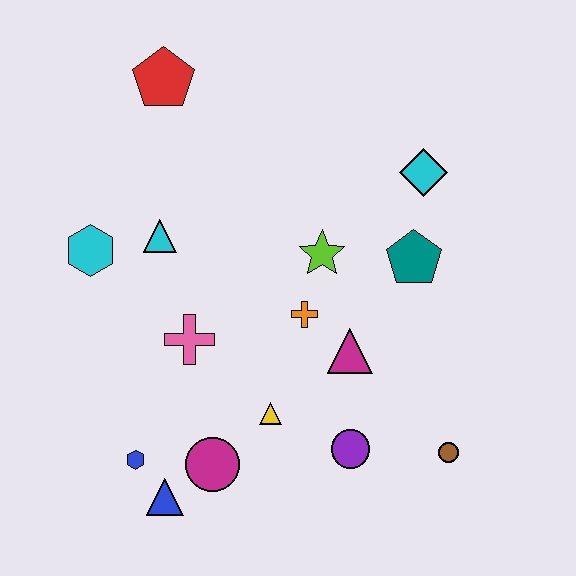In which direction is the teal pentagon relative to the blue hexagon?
The teal pentagon is to the right of the blue hexagon.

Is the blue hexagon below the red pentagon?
Yes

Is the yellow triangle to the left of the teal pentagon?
Yes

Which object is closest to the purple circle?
The yellow triangle is closest to the purple circle.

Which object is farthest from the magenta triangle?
The red pentagon is farthest from the magenta triangle.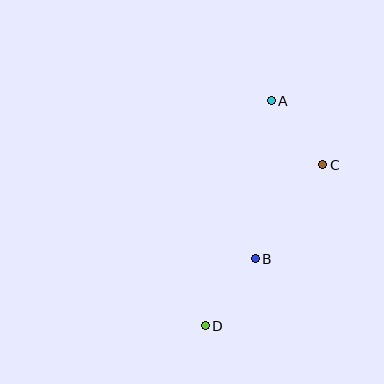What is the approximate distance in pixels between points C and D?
The distance between C and D is approximately 199 pixels.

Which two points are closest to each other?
Points A and C are closest to each other.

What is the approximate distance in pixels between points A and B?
The distance between A and B is approximately 159 pixels.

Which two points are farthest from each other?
Points A and D are farthest from each other.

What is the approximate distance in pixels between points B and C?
The distance between B and C is approximately 116 pixels.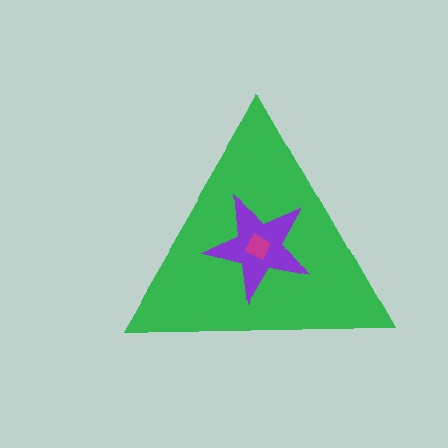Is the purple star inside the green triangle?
Yes.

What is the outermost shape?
The green triangle.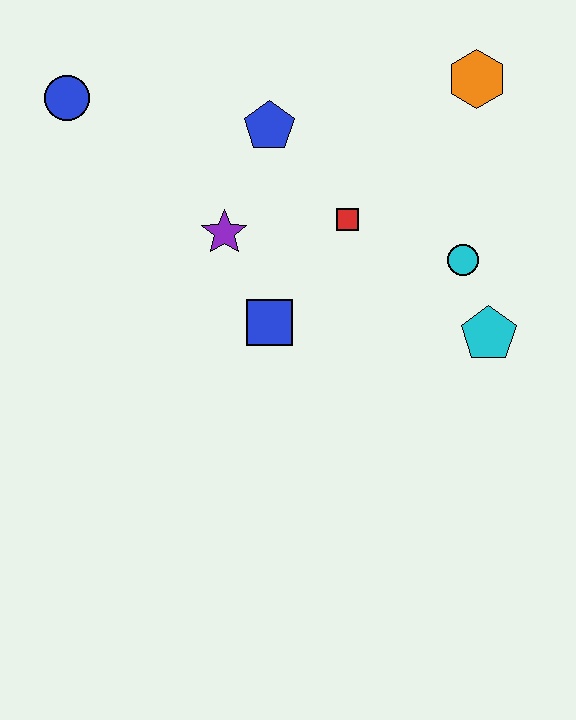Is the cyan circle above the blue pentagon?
No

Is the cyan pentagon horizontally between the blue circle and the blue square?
No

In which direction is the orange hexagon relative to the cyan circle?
The orange hexagon is above the cyan circle.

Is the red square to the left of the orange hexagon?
Yes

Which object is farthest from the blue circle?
The cyan pentagon is farthest from the blue circle.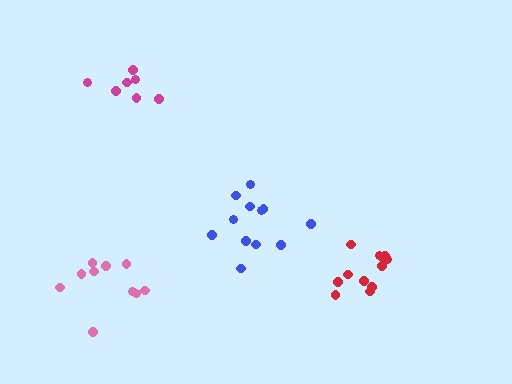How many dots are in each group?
Group 1: 12 dots, Group 2: 10 dots, Group 3: 7 dots, Group 4: 12 dots (41 total).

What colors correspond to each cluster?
The clusters are colored: red, pink, magenta, blue.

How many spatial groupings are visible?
There are 4 spatial groupings.